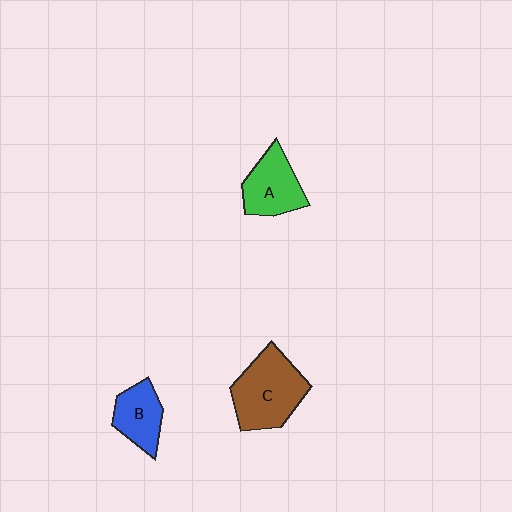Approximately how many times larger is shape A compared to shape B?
Approximately 1.2 times.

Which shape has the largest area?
Shape C (brown).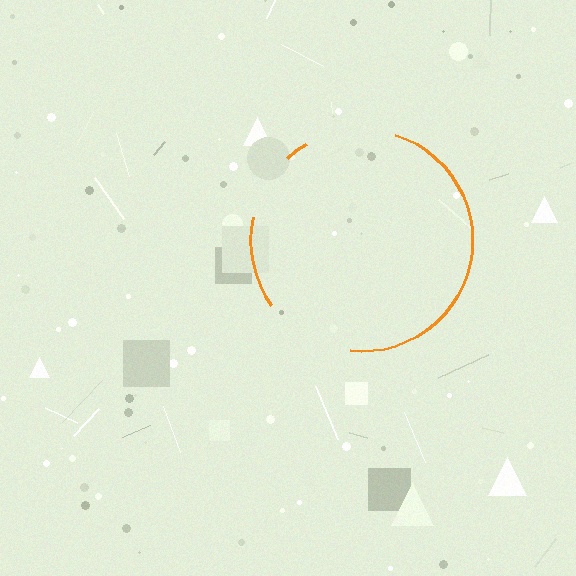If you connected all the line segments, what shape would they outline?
They would outline a circle.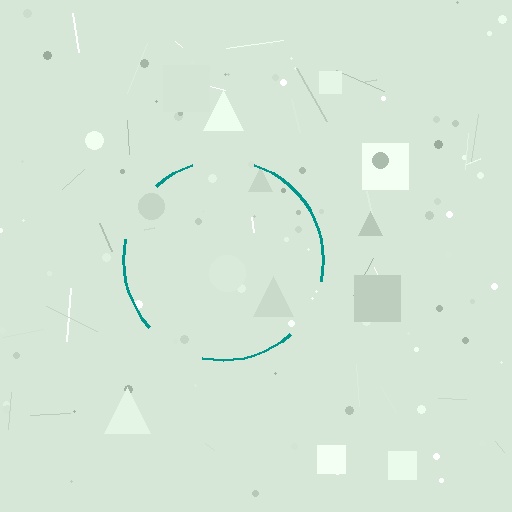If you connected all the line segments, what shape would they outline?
They would outline a circle.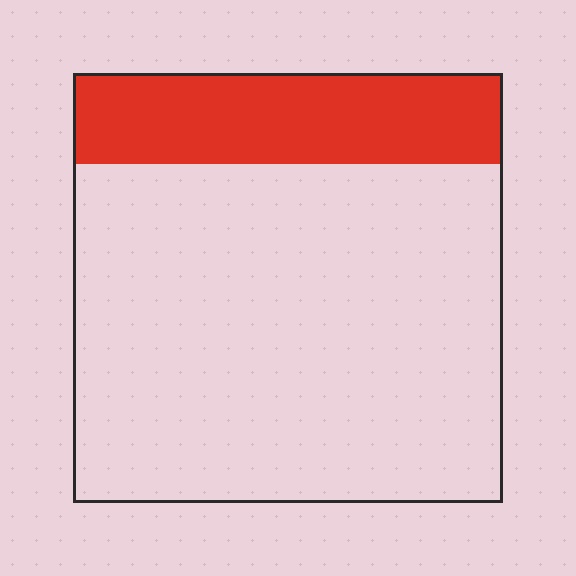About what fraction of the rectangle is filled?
About one fifth (1/5).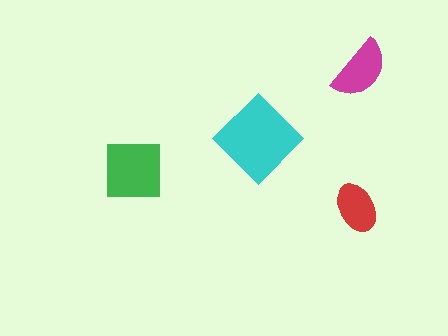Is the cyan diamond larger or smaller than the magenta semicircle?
Larger.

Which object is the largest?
The cyan diamond.